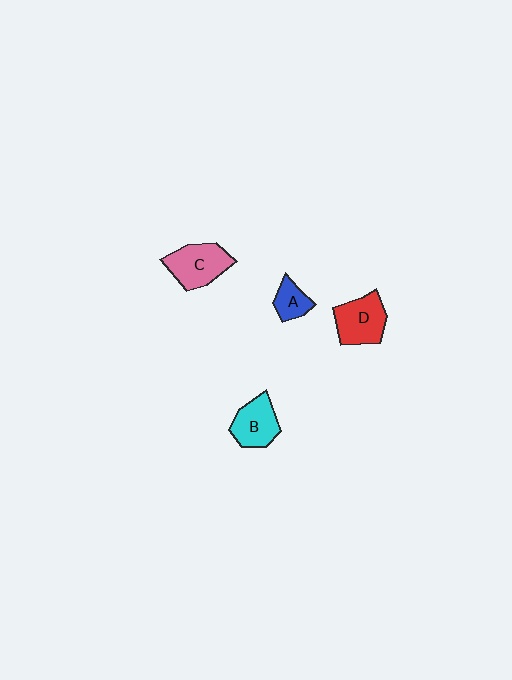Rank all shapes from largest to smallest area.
From largest to smallest: C (pink), D (red), B (cyan), A (blue).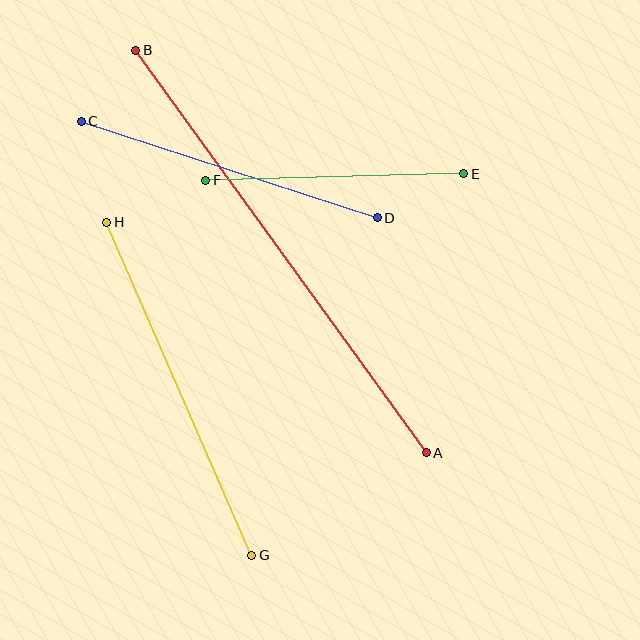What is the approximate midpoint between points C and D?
The midpoint is at approximately (229, 169) pixels.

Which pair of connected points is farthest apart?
Points A and B are farthest apart.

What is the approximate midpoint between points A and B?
The midpoint is at approximately (281, 252) pixels.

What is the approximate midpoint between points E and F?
The midpoint is at approximately (335, 177) pixels.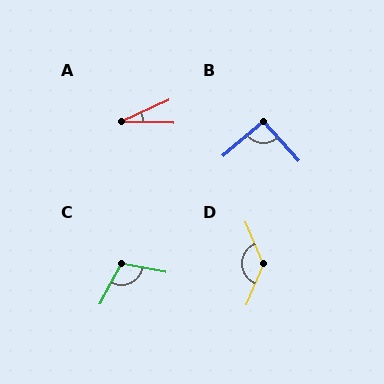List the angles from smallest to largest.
A (26°), B (92°), C (107°), D (134°).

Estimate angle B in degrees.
Approximately 92 degrees.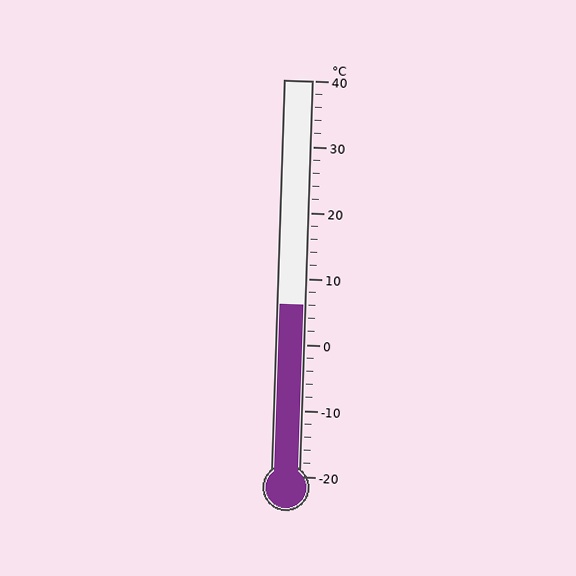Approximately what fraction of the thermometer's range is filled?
The thermometer is filled to approximately 45% of its range.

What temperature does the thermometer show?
The thermometer shows approximately 6°C.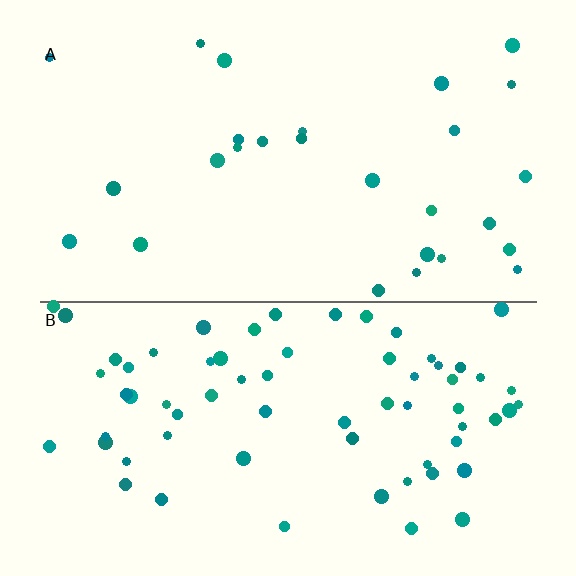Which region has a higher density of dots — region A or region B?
B (the bottom).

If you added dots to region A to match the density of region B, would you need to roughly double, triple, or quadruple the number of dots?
Approximately double.